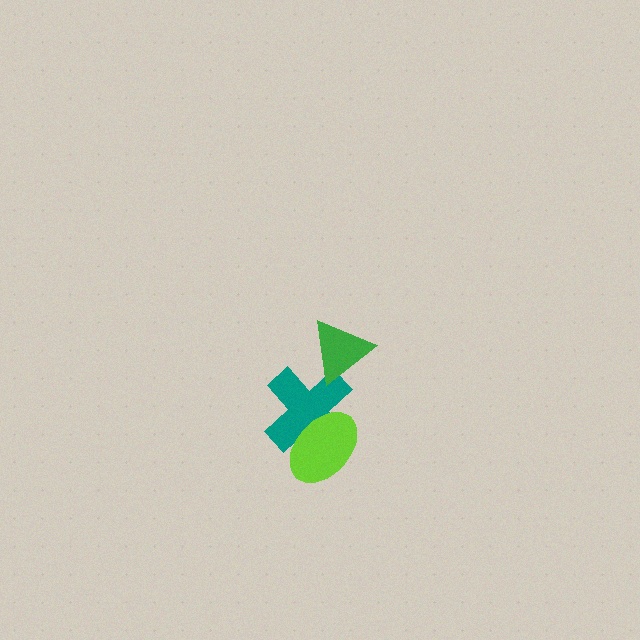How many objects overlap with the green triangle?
1 object overlaps with the green triangle.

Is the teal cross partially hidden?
Yes, it is partially covered by another shape.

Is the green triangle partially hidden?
No, no other shape covers it.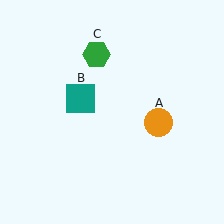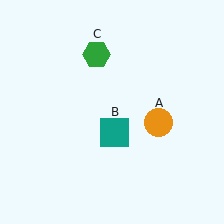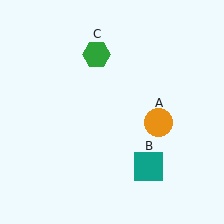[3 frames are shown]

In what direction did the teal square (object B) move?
The teal square (object B) moved down and to the right.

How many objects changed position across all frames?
1 object changed position: teal square (object B).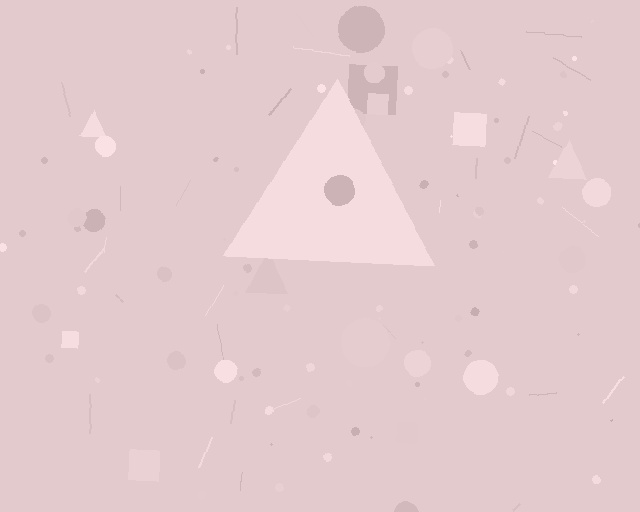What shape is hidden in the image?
A triangle is hidden in the image.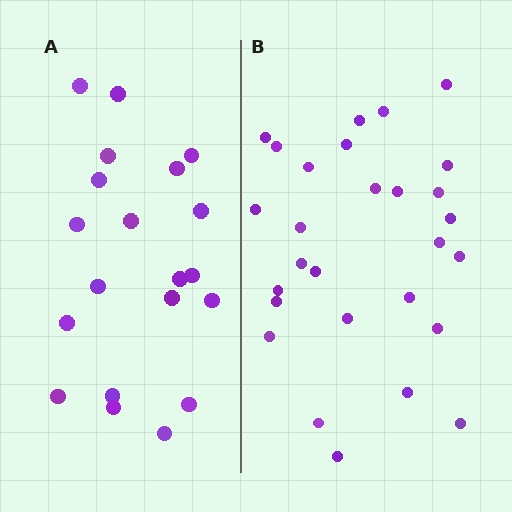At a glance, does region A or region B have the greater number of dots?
Region B (the right region) has more dots.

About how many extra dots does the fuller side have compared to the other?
Region B has roughly 8 or so more dots than region A.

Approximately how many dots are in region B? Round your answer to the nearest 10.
About 30 dots. (The exact count is 28, which rounds to 30.)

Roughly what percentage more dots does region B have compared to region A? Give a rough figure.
About 40% more.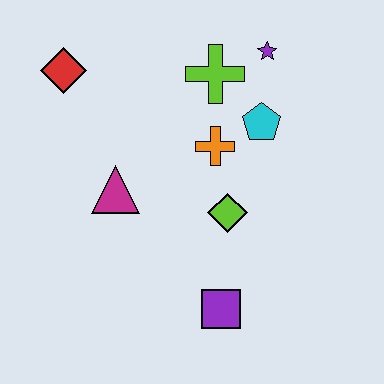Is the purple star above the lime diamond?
Yes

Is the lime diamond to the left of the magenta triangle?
No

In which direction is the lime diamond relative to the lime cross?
The lime diamond is below the lime cross.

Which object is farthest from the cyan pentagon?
The red diamond is farthest from the cyan pentagon.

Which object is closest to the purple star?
The lime cross is closest to the purple star.